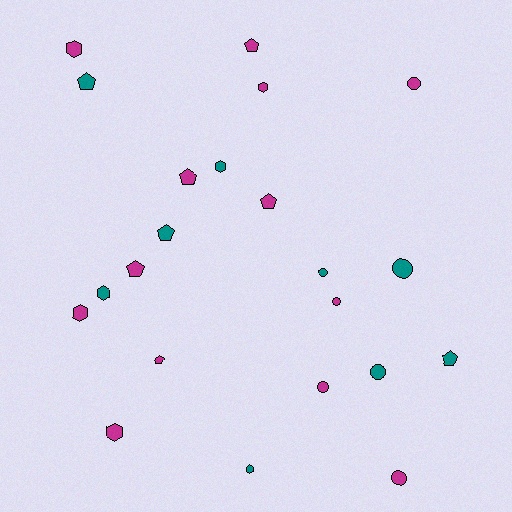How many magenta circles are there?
There are 4 magenta circles.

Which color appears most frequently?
Magenta, with 13 objects.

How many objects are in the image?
There are 22 objects.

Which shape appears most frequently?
Pentagon, with 8 objects.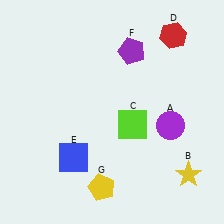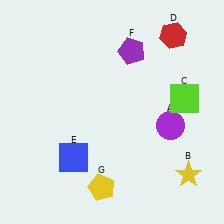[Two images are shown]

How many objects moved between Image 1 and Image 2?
1 object moved between the two images.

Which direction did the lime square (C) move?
The lime square (C) moved right.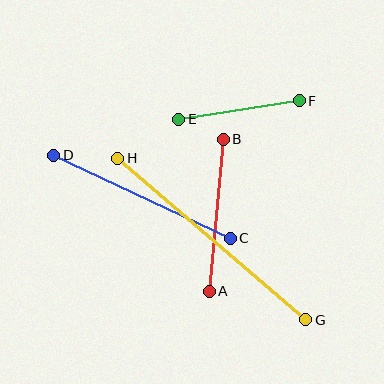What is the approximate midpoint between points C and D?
The midpoint is at approximately (142, 197) pixels.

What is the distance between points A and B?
The distance is approximately 153 pixels.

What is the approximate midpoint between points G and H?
The midpoint is at approximately (212, 239) pixels.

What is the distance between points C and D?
The distance is approximately 195 pixels.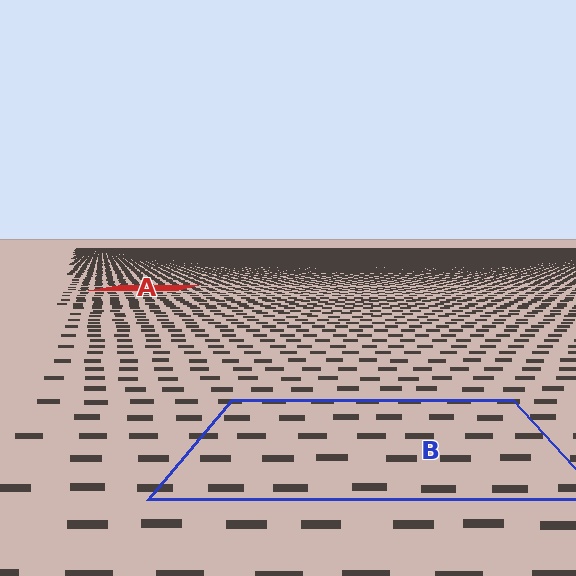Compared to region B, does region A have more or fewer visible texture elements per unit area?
Region A has more texture elements per unit area — they are packed more densely because it is farther away.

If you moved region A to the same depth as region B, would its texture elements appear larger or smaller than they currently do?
They would appear larger. At a closer depth, the same texture elements are projected at a bigger on-screen size.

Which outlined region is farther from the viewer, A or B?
Region A is farther from the viewer — the texture elements inside it appear smaller and more densely packed.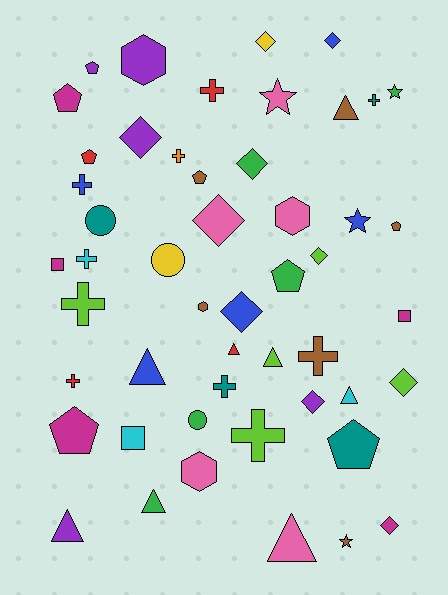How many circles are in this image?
There are 3 circles.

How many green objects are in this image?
There are 5 green objects.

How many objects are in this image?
There are 50 objects.